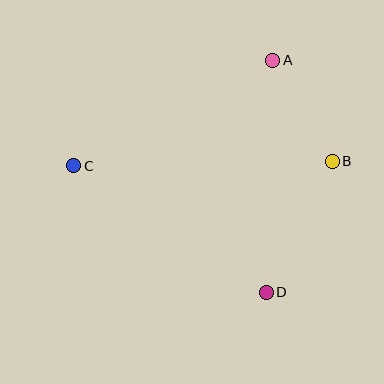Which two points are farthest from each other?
Points B and C are farthest from each other.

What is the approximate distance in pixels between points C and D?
The distance between C and D is approximately 230 pixels.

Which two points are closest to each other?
Points A and B are closest to each other.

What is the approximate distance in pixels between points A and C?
The distance between A and C is approximately 225 pixels.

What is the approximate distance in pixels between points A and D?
The distance between A and D is approximately 232 pixels.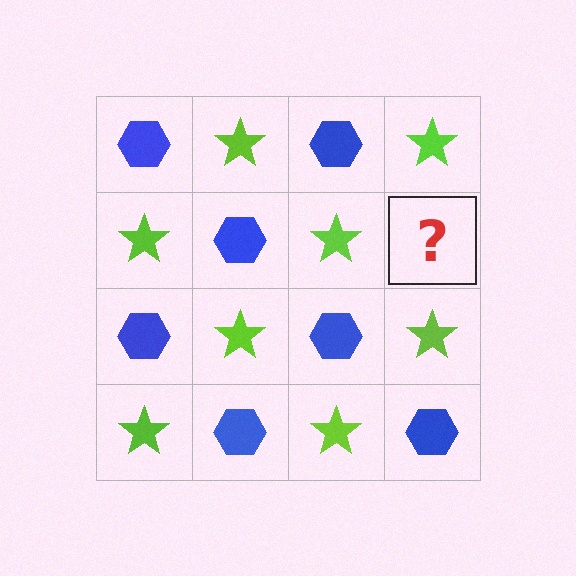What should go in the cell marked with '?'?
The missing cell should contain a blue hexagon.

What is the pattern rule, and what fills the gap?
The rule is that it alternates blue hexagon and lime star in a checkerboard pattern. The gap should be filled with a blue hexagon.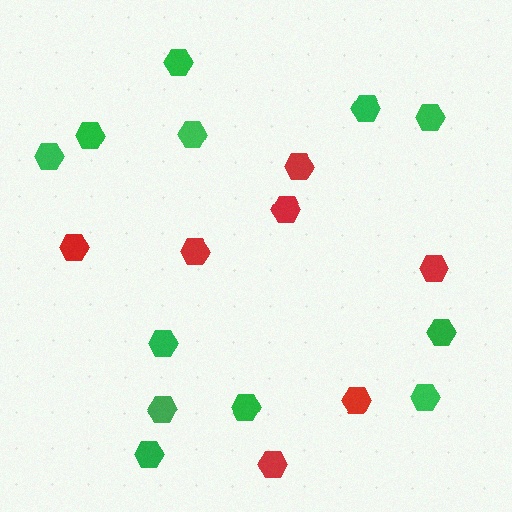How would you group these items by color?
There are 2 groups: one group of red hexagons (7) and one group of green hexagons (12).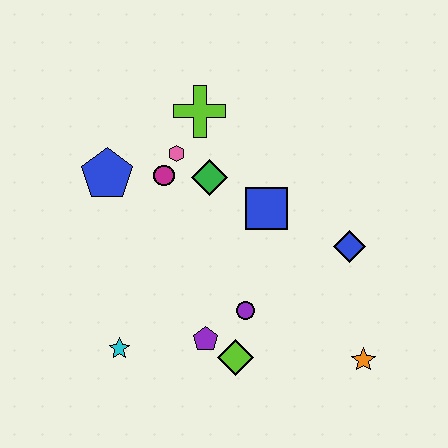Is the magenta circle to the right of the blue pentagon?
Yes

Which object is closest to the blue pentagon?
The magenta circle is closest to the blue pentagon.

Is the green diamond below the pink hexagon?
Yes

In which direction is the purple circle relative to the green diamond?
The purple circle is below the green diamond.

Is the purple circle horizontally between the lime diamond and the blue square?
Yes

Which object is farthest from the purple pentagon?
The lime cross is farthest from the purple pentagon.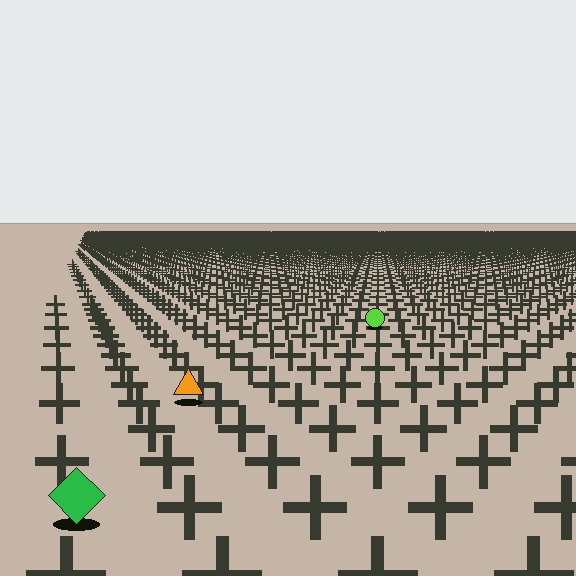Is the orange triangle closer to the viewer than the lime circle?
Yes. The orange triangle is closer — you can tell from the texture gradient: the ground texture is coarser near it.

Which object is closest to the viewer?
The green diamond is closest. The texture marks near it are larger and more spread out.